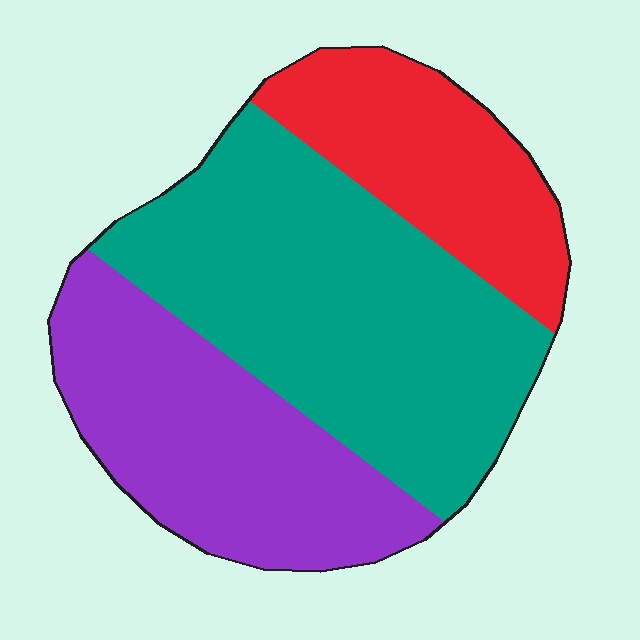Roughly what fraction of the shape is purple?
Purple covers 32% of the shape.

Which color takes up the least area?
Red, at roughly 20%.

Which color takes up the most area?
Teal, at roughly 45%.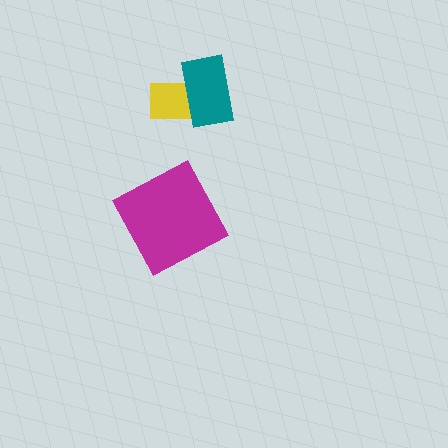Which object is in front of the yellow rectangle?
The teal rectangle is in front of the yellow rectangle.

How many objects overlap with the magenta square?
0 objects overlap with the magenta square.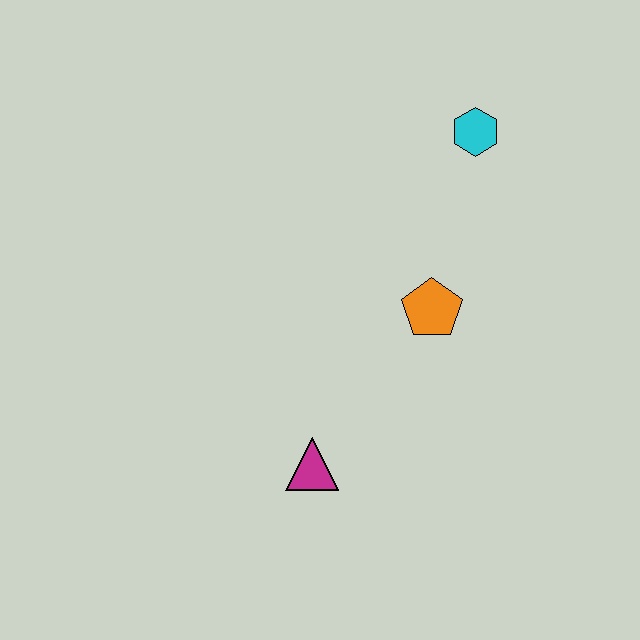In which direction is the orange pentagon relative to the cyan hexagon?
The orange pentagon is below the cyan hexagon.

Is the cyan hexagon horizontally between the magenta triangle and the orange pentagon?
No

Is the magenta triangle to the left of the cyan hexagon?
Yes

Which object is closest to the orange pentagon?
The cyan hexagon is closest to the orange pentagon.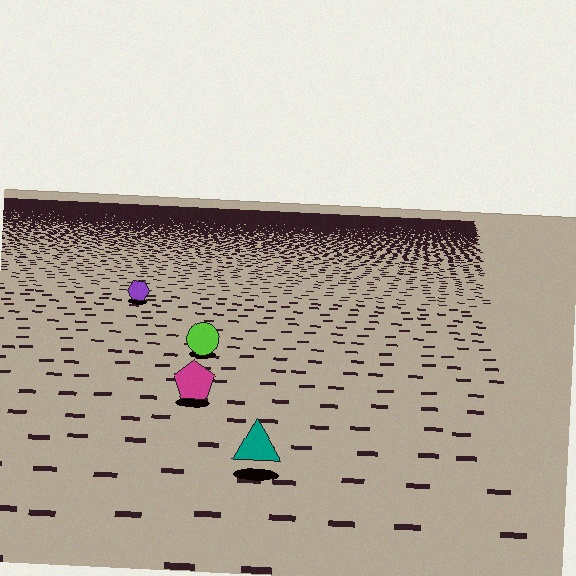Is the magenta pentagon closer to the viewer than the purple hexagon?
Yes. The magenta pentagon is closer — you can tell from the texture gradient: the ground texture is coarser near it.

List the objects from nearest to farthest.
From nearest to farthest: the teal triangle, the magenta pentagon, the lime circle, the purple hexagon.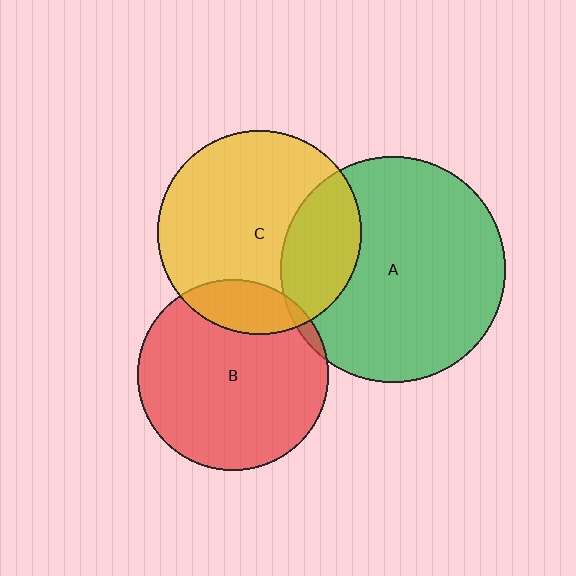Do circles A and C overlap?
Yes.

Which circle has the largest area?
Circle A (green).